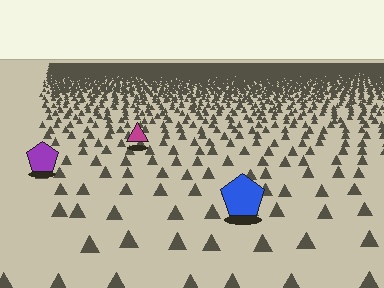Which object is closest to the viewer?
The blue pentagon is closest. The texture marks near it are larger and more spread out.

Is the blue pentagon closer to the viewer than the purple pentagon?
Yes. The blue pentagon is closer — you can tell from the texture gradient: the ground texture is coarser near it.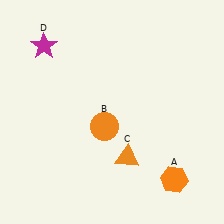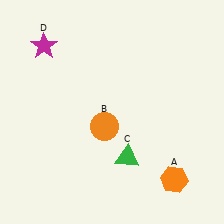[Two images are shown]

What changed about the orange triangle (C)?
In Image 1, C is orange. In Image 2, it changed to green.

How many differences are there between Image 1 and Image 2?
There is 1 difference between the two images.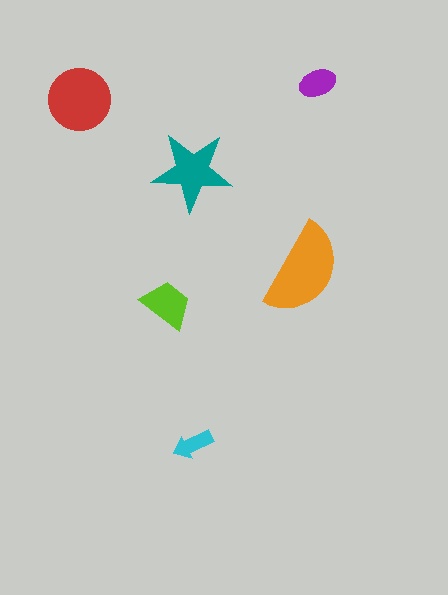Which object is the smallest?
The cyan arrow.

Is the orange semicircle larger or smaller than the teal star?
Larger.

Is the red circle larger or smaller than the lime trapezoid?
Larger.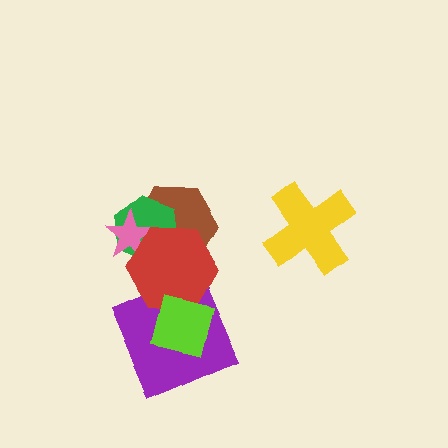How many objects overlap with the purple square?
2 objects overlap with the purple square.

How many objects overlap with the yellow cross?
0 objects overlap with the yellow cross.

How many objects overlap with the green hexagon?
3 objects overlap with the green hexagon.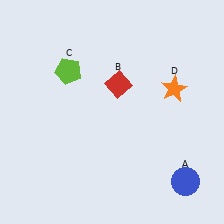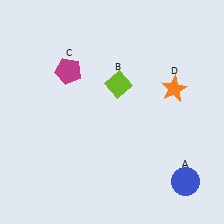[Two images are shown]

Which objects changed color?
B changed from red to lime. C changed from lime to magenta.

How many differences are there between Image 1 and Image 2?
There are 2 differences between the two images.